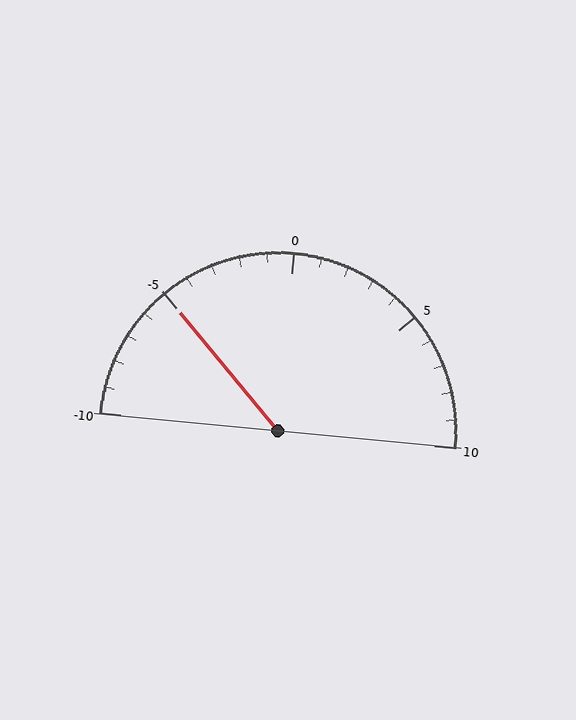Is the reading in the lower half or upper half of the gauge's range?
The reading is in the lower half of the range (-10 to 10).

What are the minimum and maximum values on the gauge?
The gauge ranges from -10 to 10.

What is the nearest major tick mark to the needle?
The nearest major tick mark is -5.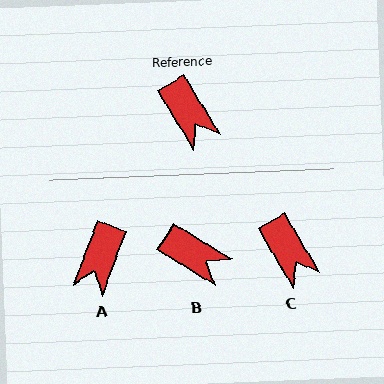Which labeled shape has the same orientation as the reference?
C.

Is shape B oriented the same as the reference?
No, it is off by about 27 degrees.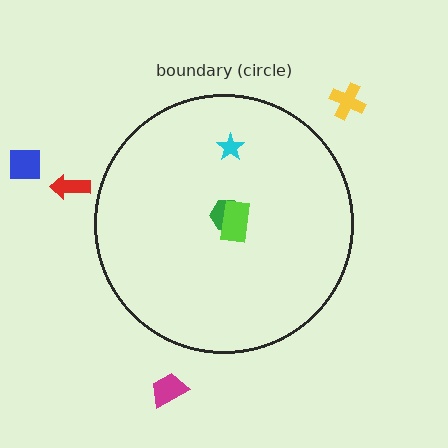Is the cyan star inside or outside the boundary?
Inside.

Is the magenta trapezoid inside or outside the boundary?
Outside.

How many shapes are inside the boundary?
3 inside, 4 outside.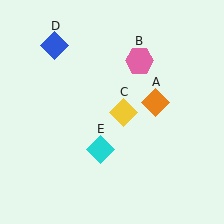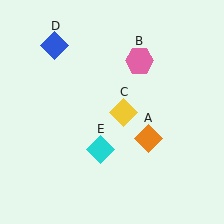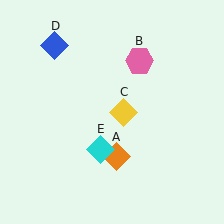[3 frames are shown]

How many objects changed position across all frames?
1 object changed position: orange diamond (object A).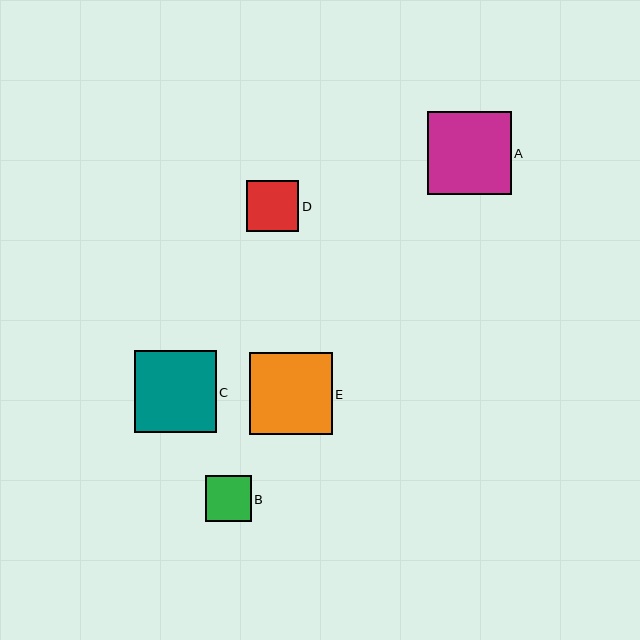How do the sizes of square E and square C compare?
Square E and square C are approximately the same size.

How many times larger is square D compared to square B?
Square D is approximately 1.1 times the size of square B.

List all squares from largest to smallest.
From largest to smallest: A, E, C, D, B.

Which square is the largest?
Square A is the largest with a size of approximately 83 pixels.